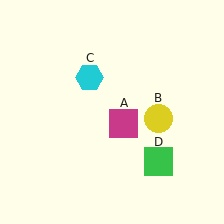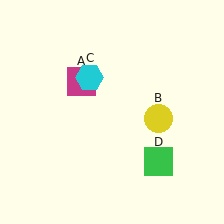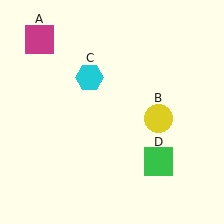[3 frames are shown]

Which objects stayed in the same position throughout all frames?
Yellow circle (object B) and cyan hexagon (object C) and green square (object D) remained stationary.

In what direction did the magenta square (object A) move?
The magenta square (object A) moved up and to the left.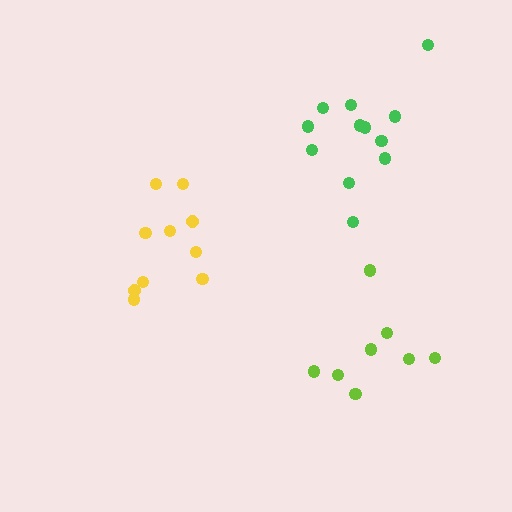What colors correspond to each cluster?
The clusters are colored: green, yellow, lime.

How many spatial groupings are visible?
There are 3 spatial groupings.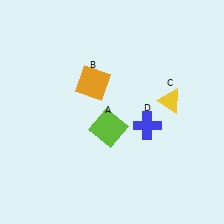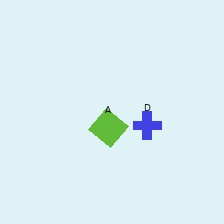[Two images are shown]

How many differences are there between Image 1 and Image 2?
There are 2 differences between the two images.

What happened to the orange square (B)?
The orange square (B) was removed in Image 2. It was in the top-left area of Image 1.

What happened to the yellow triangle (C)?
The yellow triangle (C) was removed in Image 2. It was in the top-right area of Image 1.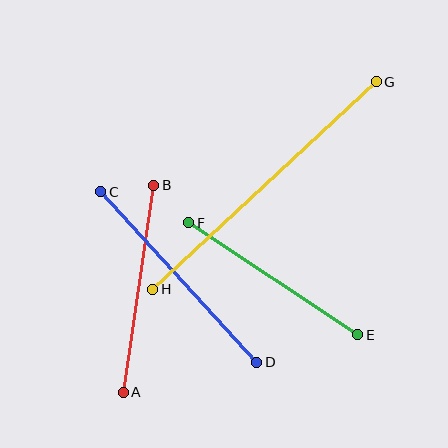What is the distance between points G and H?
The distance is approximately 305 pixels.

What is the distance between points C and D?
The distance is approximately 231 pixels.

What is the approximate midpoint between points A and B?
The midpoint is at approximately (139, 289) pixels.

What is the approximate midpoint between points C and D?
The midpoint is at approximately (179, 277) pixels.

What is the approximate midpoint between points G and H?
The midpoint is at approximately (265, 185) pixels.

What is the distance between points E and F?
The distance is approximately 203 pixels.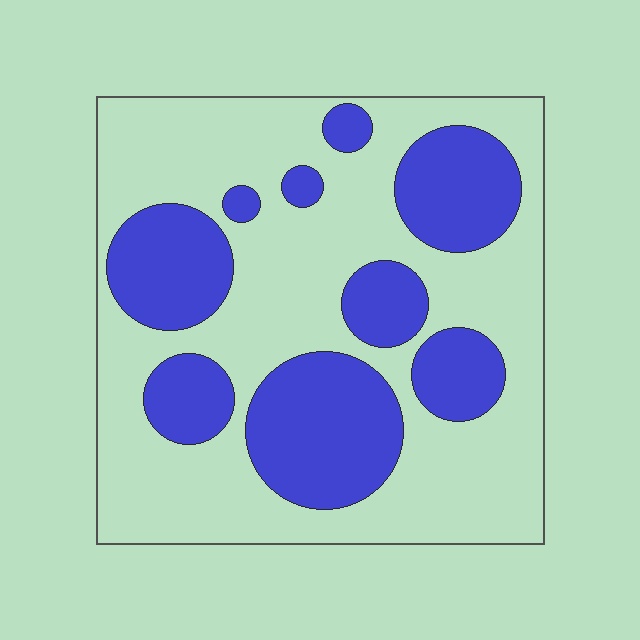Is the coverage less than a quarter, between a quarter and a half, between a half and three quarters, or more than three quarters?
Between a quarter and a half.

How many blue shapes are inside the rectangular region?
9.